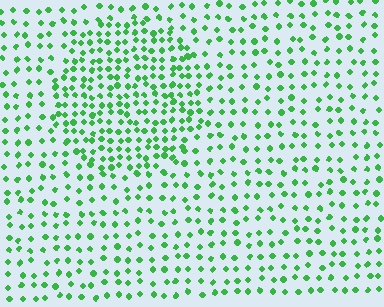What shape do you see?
I see a circle.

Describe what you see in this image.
The image contains small green elements arranged at two different densities. A circle-shaped region is visible where the elements are more densely packed than the surrounding area.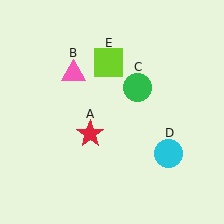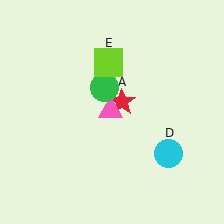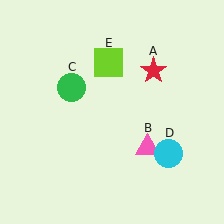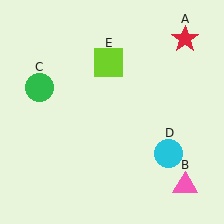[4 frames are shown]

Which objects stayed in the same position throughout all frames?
Cyan circle (object D) and lime square (object E) remained stationary.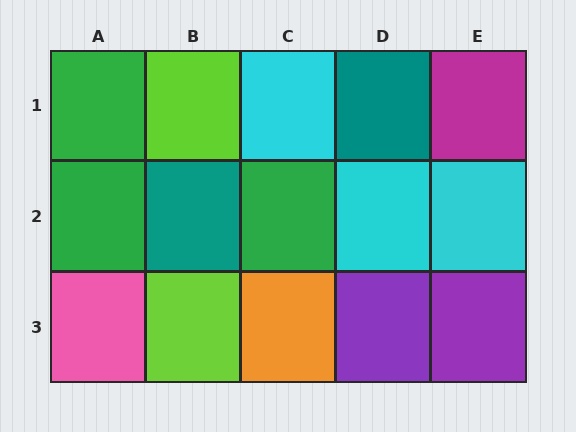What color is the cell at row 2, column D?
Cyan.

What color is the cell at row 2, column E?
Cyan.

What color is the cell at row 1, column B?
Lime.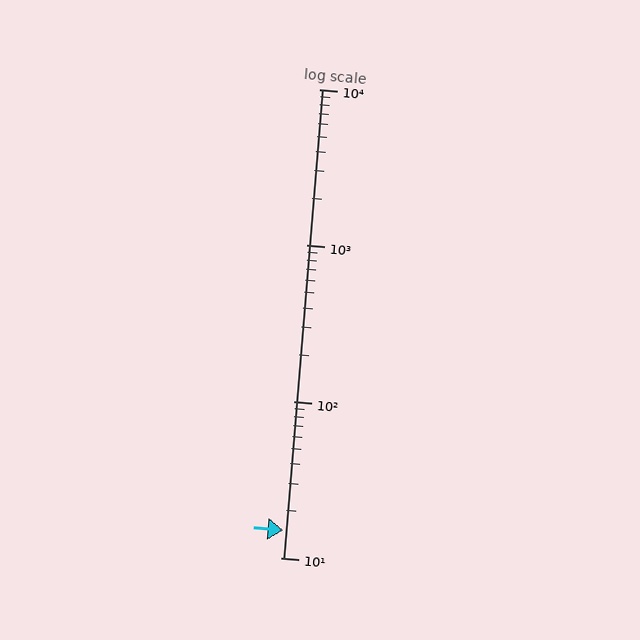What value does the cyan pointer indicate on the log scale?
The pointer indicates approximately 15.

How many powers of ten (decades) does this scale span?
The scale spans 3 decades, from 10 to 10000.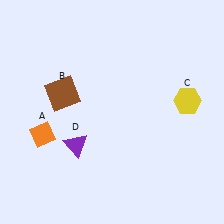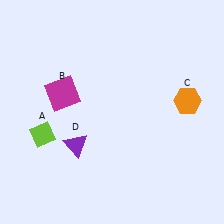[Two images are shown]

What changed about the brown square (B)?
In Image 1, B is brown. In Image 2, it changed to magenta.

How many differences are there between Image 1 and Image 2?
There are 3 differences between the two images.